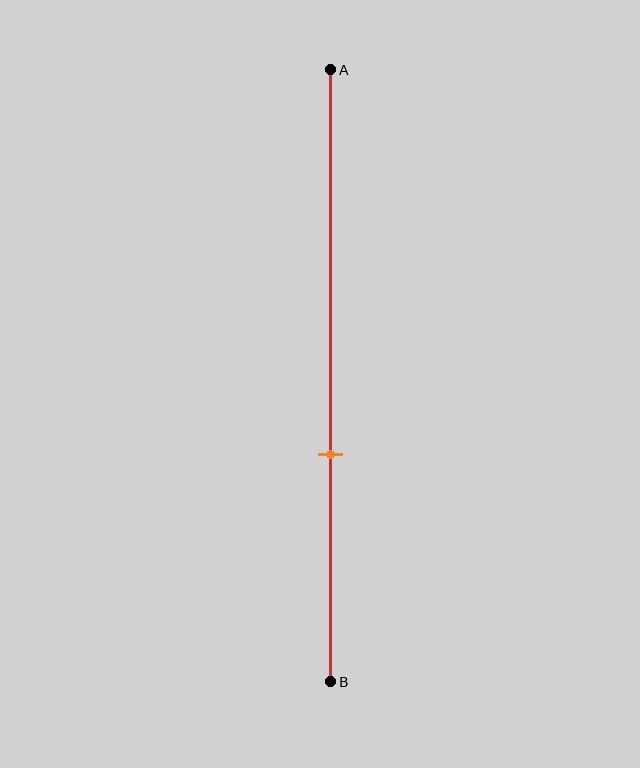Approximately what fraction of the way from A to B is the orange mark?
The orange mark is approximately 65% of the way from A to B.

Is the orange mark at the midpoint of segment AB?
No, the mark is at about 65% from A, not at the 50% midpoint.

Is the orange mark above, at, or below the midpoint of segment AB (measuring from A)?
The orange mark is below the midpoint of segment AB.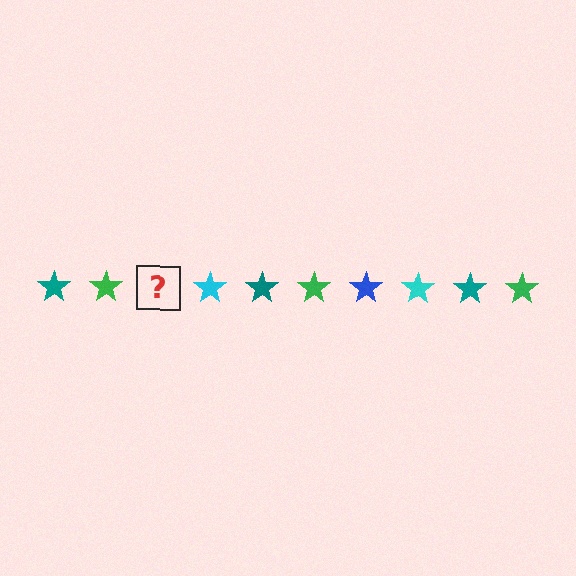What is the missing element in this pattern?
The missing element is a blue star.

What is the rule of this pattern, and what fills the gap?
The rule is that the pattern cycles through teal, green, blue, cyan stars. The gap should be filled with a blue star.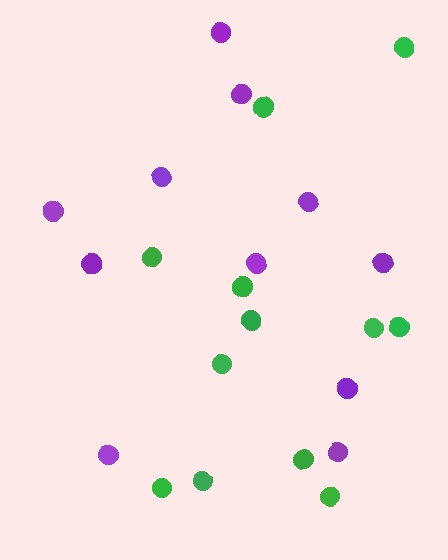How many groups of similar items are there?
There are 2 groups: one group of green circles (12) and one group of purple circles (11).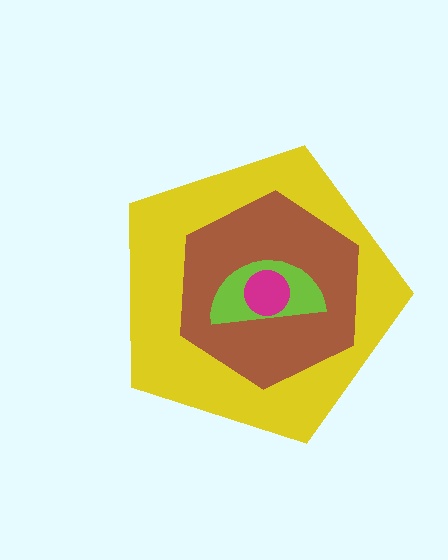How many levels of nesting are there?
4.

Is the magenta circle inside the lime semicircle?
Yes.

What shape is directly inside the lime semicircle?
The magenta circle.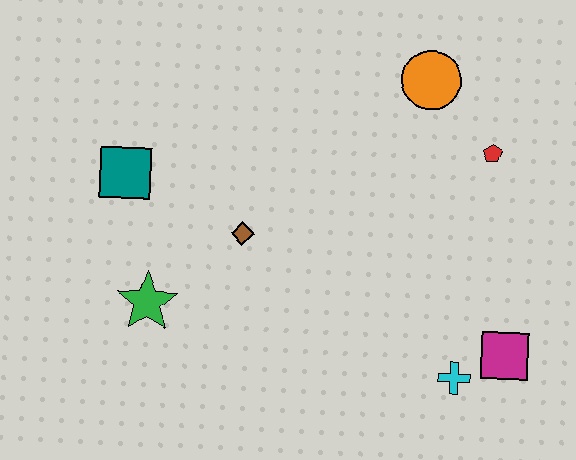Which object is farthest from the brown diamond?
The magenta square is farthest from the brown diamond.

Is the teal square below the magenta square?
No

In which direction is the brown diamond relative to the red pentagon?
The brown diamond is to the left of the red pentagon.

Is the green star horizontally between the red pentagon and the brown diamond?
No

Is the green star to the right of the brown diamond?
No